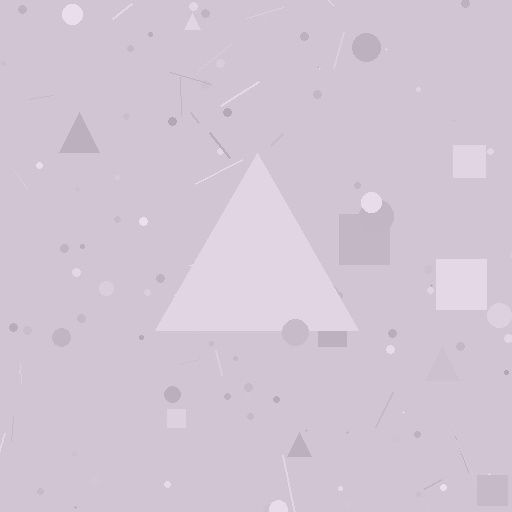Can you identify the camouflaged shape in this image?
The camouflaged shape is a triangle.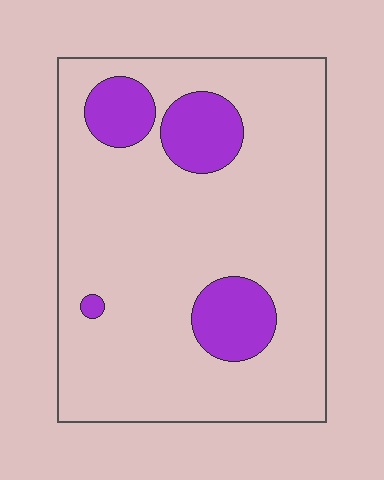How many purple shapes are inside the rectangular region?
4.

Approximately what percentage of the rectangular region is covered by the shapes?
Approximately 15%.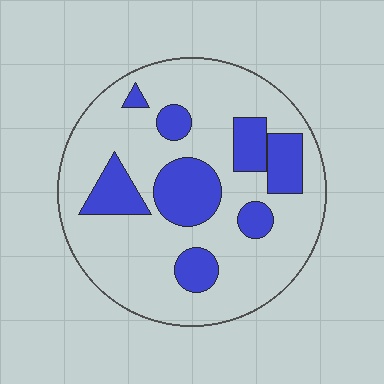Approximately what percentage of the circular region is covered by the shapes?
Approximately 25%.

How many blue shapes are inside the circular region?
8.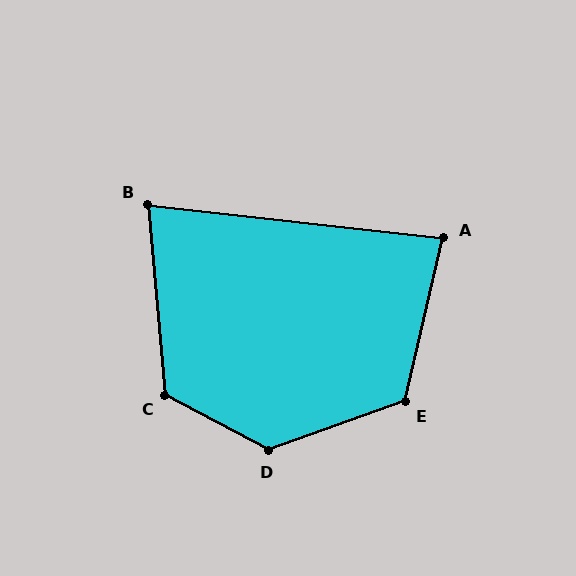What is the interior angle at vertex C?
Approximately 123 degrees (obtuse).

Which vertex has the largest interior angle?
D, at approximately 132 degrees.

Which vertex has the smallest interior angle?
B, at approximately 78 degrees.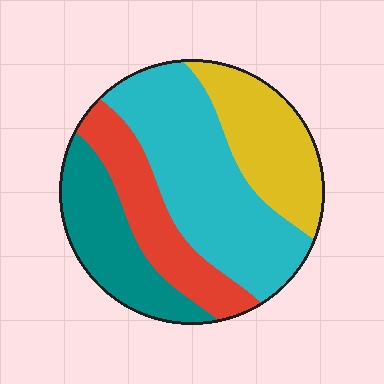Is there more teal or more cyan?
Cyan.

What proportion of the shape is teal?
Teal takes up about one fifth (1/5) of the shape.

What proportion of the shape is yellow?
Yellow takes up less than a quarter of the shape.